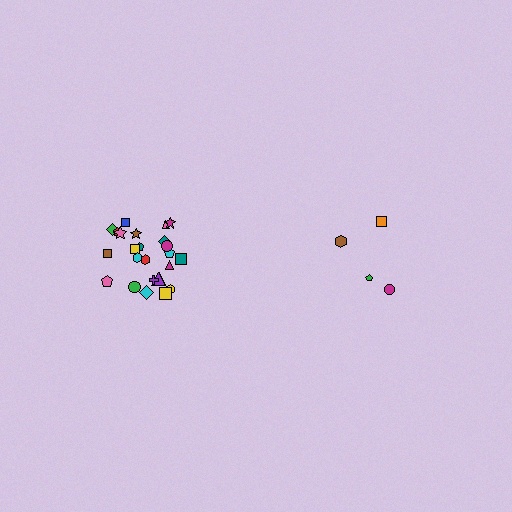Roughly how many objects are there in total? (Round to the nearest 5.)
Roughly 30 objects in total.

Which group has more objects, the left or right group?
The left group.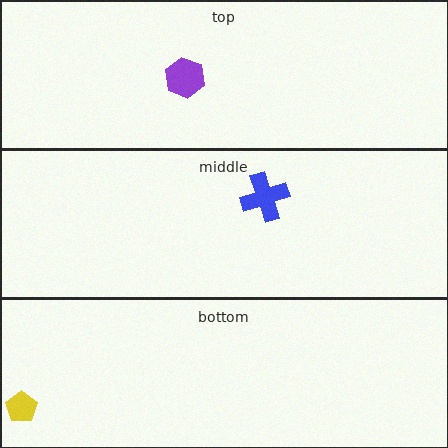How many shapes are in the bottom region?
1.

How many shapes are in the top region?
1.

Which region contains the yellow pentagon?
The bottom region.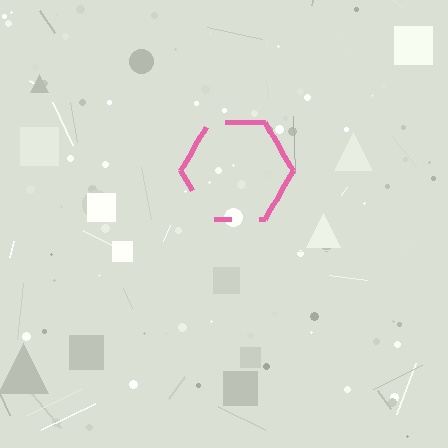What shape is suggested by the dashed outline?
The dashed outline suggests a hexagon.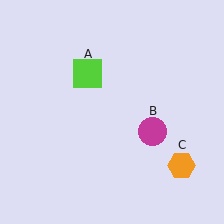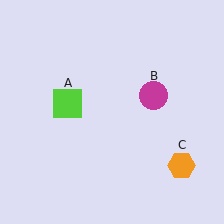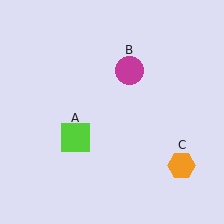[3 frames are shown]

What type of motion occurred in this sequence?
The lime square (object A), magenta circle (object B) rotated counterclockwise around the center of the scene.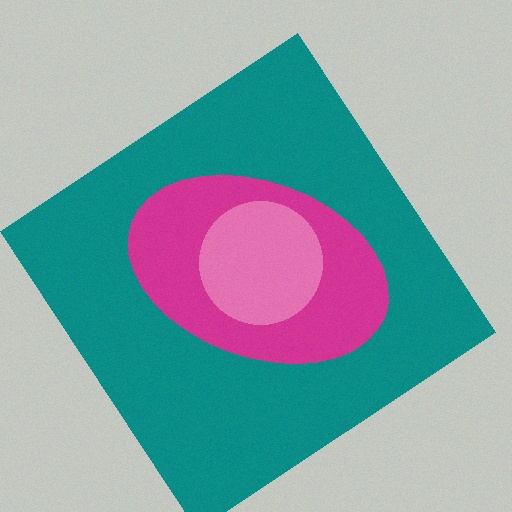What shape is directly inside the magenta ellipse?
The pink circle.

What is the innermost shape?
The pink circle.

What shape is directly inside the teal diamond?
The magenta ellipse.